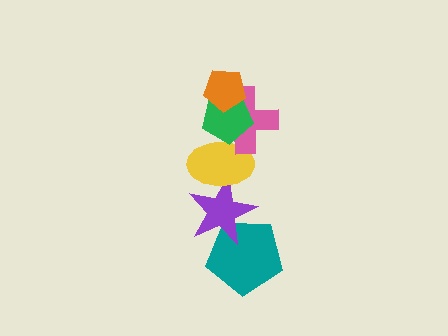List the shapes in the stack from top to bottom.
From top to bottom: the orange pentagon, the green pentagon, the pink cross, the yellow ellipse, the purple star, the teal pentagon.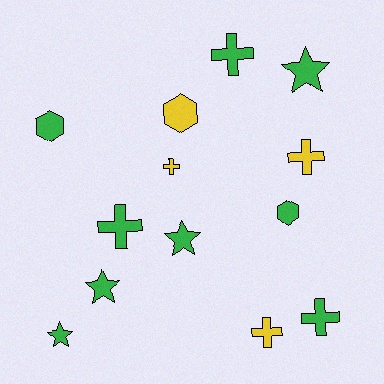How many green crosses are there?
There are 3 green crosses.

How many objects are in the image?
There are 13 objects.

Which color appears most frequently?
Green, with 9 objects.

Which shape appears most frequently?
Cross, with 6 objects.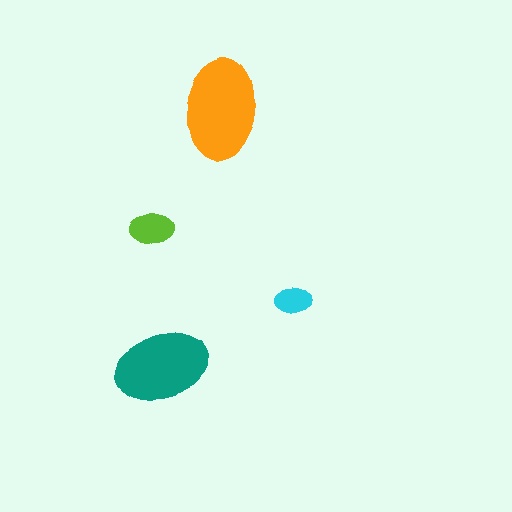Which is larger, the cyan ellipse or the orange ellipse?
The orange one.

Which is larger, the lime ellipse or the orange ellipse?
The orange one.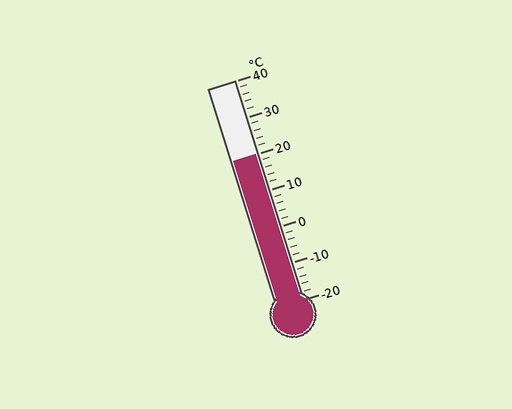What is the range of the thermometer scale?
The thermometer scale ranges from -20°C to 40°C.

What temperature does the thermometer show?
The thermometer shows approximately 20°C.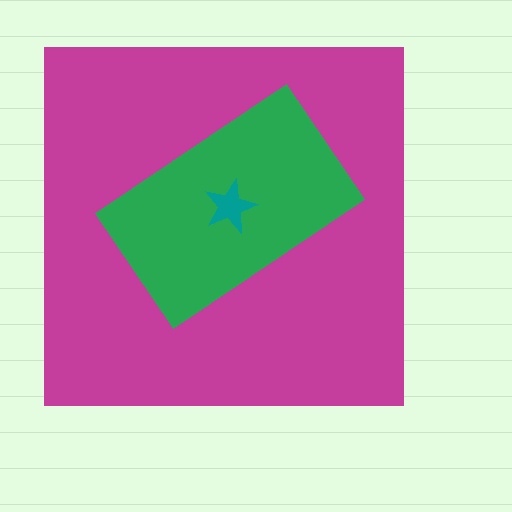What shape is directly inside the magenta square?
The green rectangle.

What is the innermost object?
The teal star.